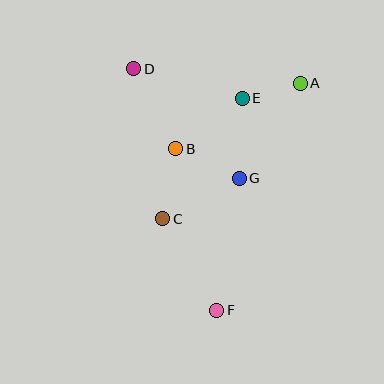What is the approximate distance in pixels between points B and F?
The distance between B and F is approximately 167 pixels.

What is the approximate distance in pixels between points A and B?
The distance between A and B is approximately 141 pixels.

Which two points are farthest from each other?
Points D and F are farthest from each other.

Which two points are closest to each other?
Points A and E are closest to each other.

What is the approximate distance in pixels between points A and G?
The distance between A and G is approximately 113 pixels.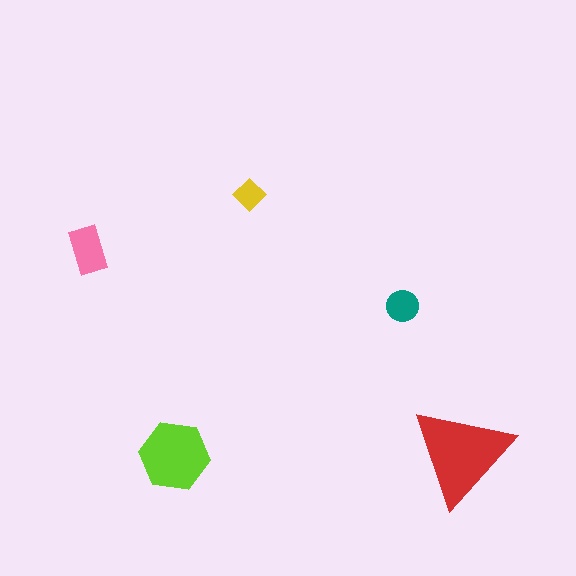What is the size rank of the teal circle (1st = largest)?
4th.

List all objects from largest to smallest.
The red triangle, the lime hexagon, the pink rectangle, the teal circle, the yellow diamond.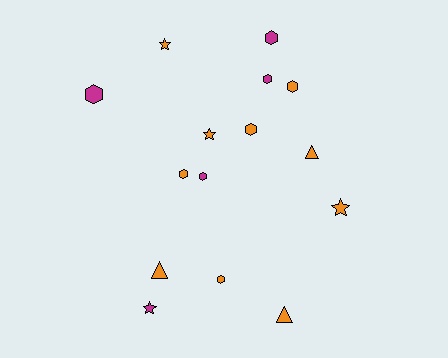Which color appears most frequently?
Orange, with 10 objects.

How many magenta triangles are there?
There are no magenta triangles.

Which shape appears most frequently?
Hexagon, with 8 objects.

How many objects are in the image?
There are 15 objects.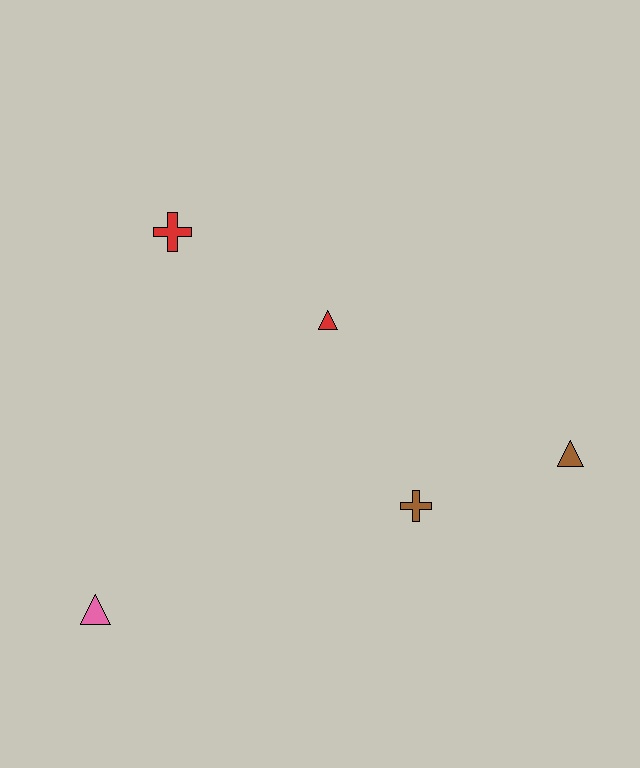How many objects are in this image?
There are 5 objects.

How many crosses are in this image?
There are 2 crosses.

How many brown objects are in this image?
There are 2 brown objects.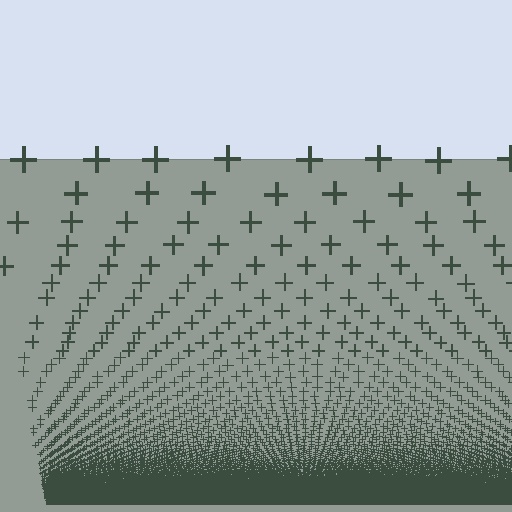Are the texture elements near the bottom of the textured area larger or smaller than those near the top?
Smaller. The gradient is inverted — elements near the bottom are smaller and denser.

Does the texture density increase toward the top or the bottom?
Density increases toward the bottom.